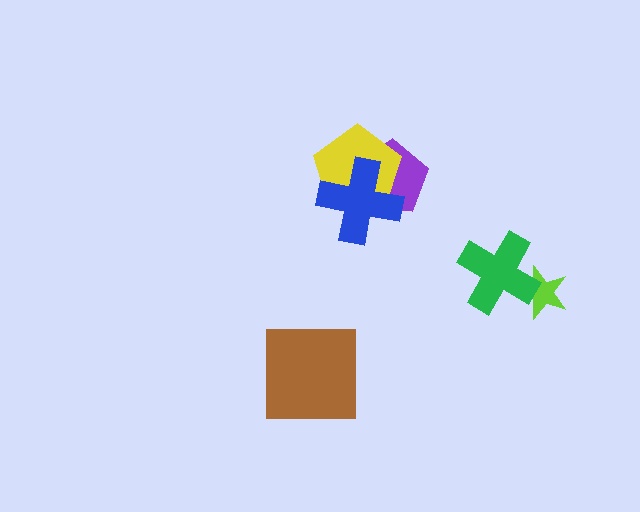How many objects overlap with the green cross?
1 object overlaps with the green cross.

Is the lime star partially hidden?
Yes, it is partially covered by another shape.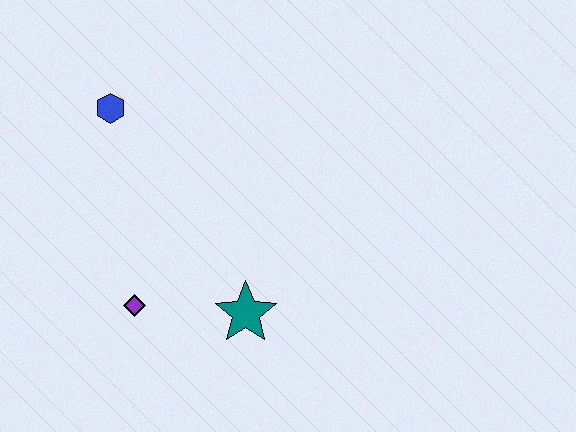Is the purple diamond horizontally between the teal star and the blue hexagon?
Yes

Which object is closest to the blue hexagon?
The purple diamond is closest to the blue hexagon.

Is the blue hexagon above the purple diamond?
Yes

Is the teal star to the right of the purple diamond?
Yes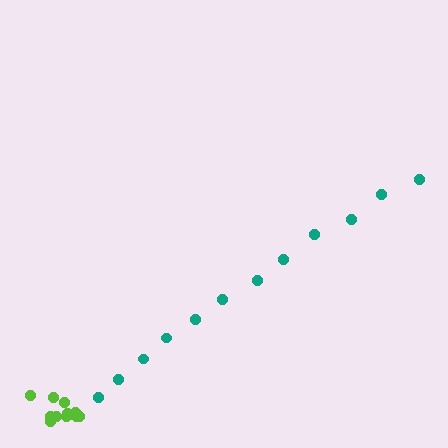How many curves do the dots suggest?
There are 2 distinct paths.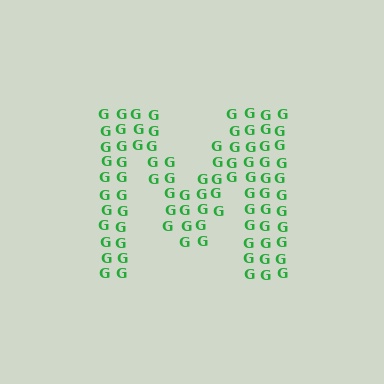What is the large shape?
The large shape is the letter M.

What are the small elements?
The small elements are letter G's.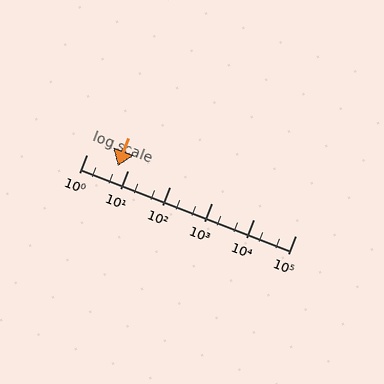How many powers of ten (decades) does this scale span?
The scale spans 5 decades, from 1 to 100000.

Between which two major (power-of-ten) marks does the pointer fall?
The pointer is between 1 and 10.